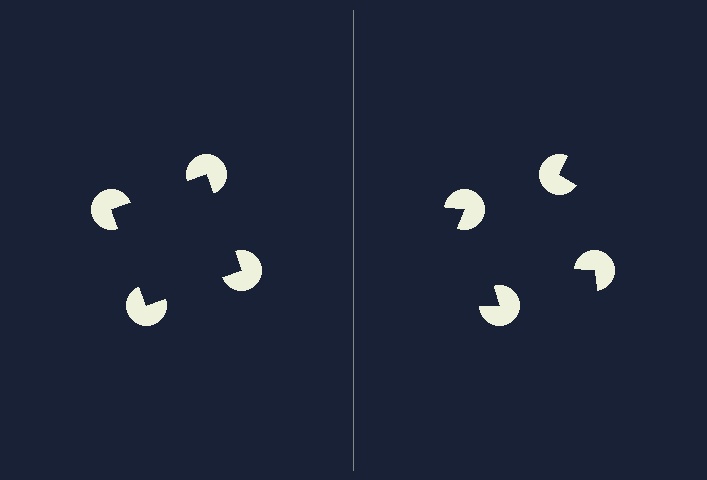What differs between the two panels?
The pac-man discs are positioned identically on both sides; only the wedge orientations differ. On the left they align to a square; on the right they are misaligned.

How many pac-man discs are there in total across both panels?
8 — 4 on each side.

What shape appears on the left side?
An illusory square.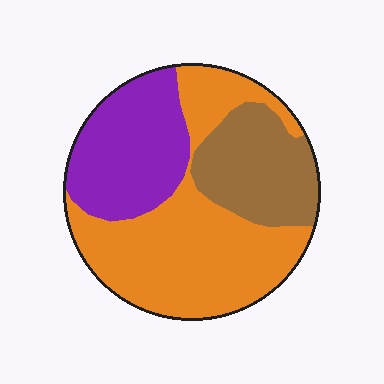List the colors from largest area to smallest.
From largest to smallest: orange, purple, brown.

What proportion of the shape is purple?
Purple covers 27% of the shape.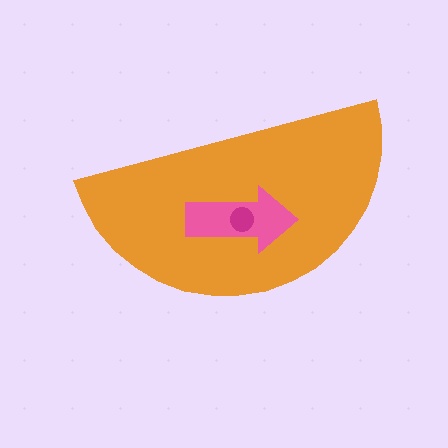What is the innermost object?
The magenta circle.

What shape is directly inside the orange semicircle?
The pink arrow.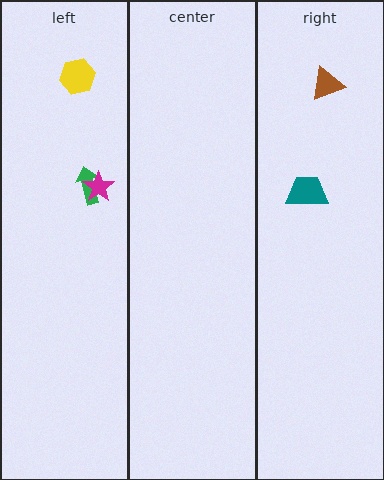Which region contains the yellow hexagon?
The left region.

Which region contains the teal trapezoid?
The right region.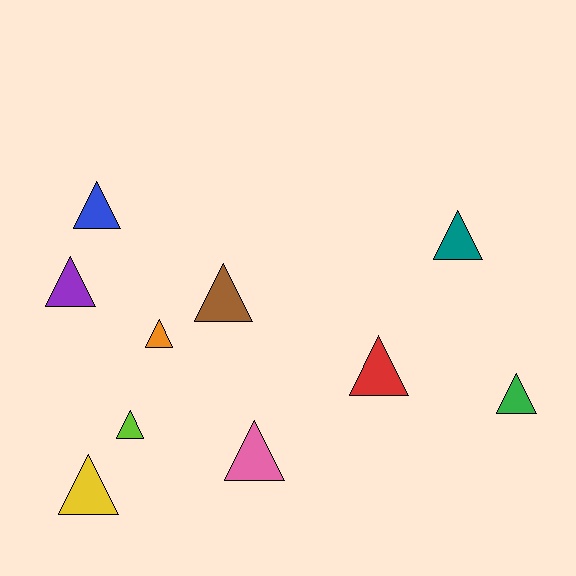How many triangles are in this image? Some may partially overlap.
There are 10 triangles.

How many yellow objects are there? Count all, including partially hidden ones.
There is 1 yellow object.